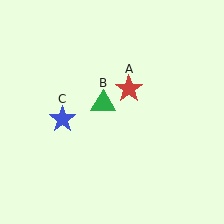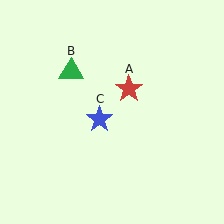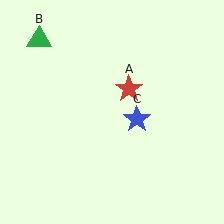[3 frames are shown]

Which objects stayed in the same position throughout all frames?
Red star (object A) remained stationary.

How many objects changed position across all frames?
2 objects changed position: green triangle (object B), blue star (object C).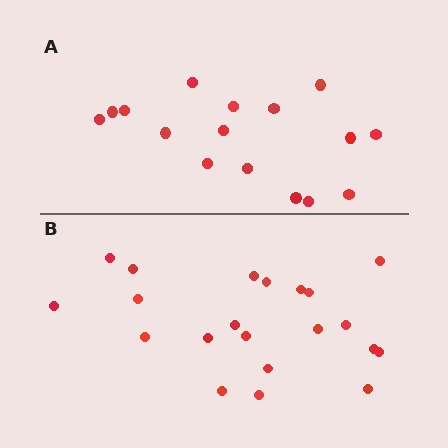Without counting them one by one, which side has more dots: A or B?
Region B (the bottom region) has more dots.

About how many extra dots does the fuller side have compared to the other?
Region B has about 5 more dots than region A.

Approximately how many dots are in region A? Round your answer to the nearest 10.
About 20 dots. (The exact count is 16, which rounds to 20.)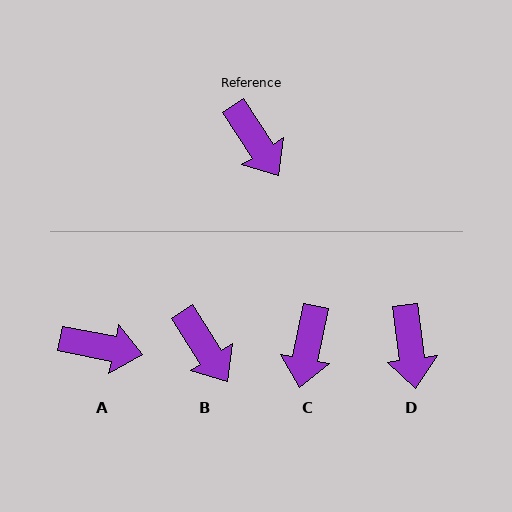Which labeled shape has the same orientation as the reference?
B.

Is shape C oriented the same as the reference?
No, it is off by about 44 degrees.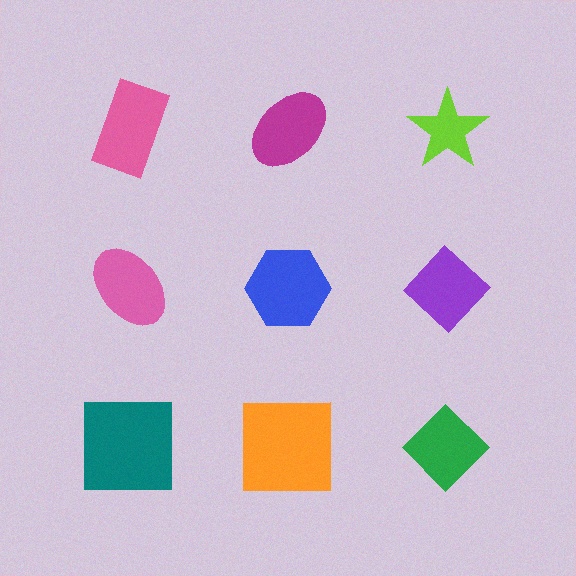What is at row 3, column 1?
A teal square.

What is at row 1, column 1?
A pink rectangle.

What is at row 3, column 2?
An orange square.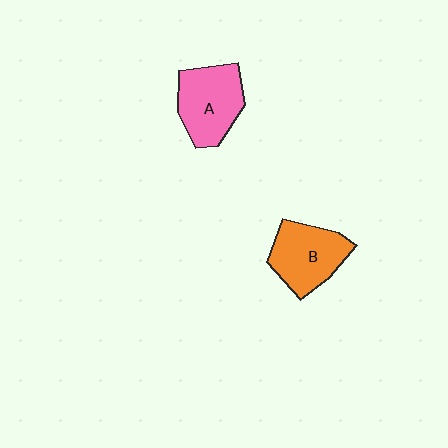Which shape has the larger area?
Shape A (pink).